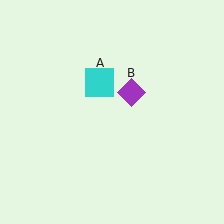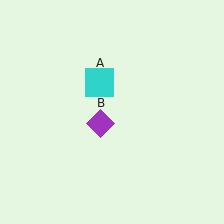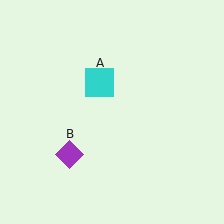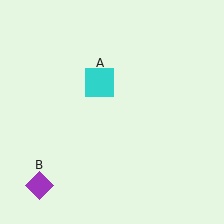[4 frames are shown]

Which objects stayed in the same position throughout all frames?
Cyan square (object A) remained stationary.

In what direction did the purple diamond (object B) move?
The purple diamond (object B) moved down and to the left.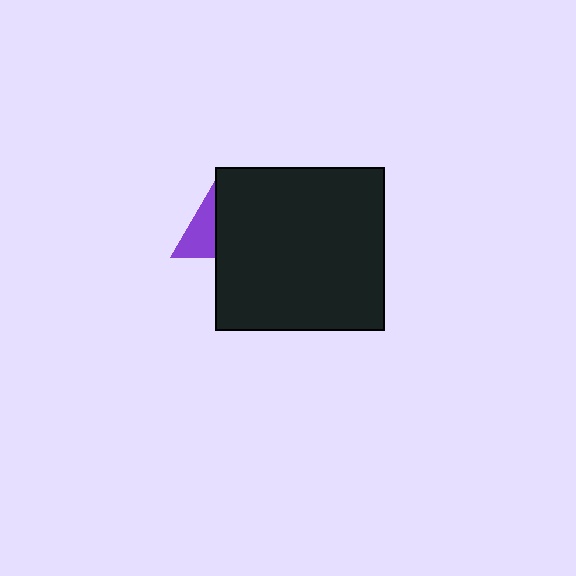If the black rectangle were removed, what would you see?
You would see the complete purple triangle.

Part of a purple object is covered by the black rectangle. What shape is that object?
It is a triangle.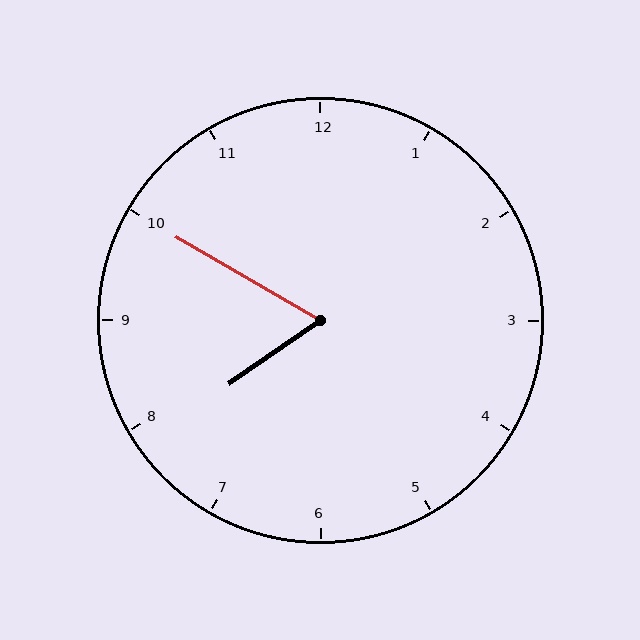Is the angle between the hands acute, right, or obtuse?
It is acute.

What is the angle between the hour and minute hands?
Approximately 65 degrees.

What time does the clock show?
7:50.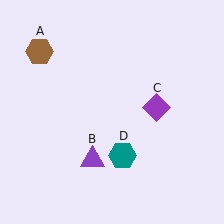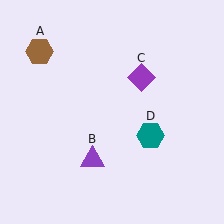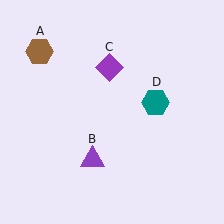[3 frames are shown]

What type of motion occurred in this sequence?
The purple diamond (object C), teal hexagon (object D) rotated counterclockwise around the center of the scene.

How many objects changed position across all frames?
2 objects changed position: purple diamond (object C), teal hexagon (object D).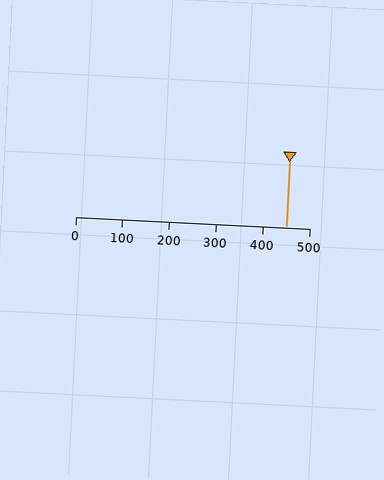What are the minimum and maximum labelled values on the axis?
The axis runs from 0 to 500.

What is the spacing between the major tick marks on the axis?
The major ticks are spaced 100 apart.